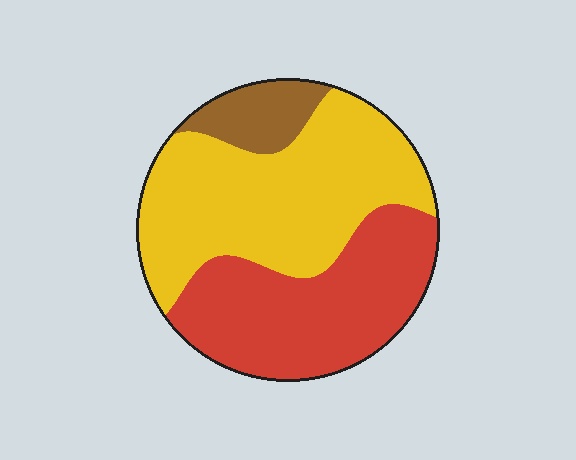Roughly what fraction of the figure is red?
Red covers around 40% of the figure.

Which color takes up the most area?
Yellow, at roughly 50%.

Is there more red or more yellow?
Yellow.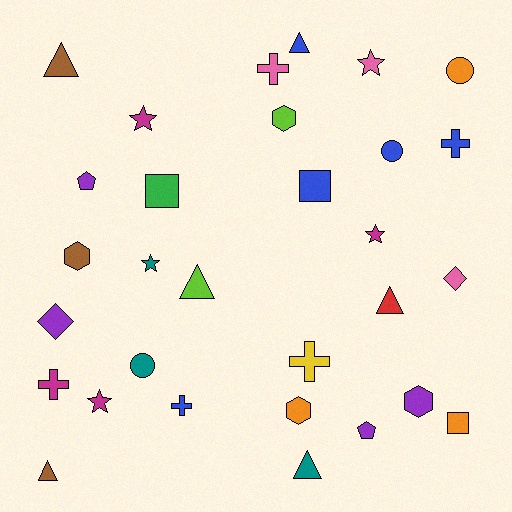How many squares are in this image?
There are 3 squares.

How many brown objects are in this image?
There are 3 brown objects.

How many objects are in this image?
There are 30 objects.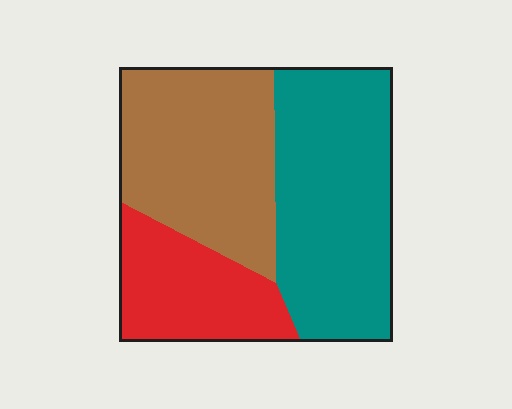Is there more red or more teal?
Teal.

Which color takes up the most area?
Teal, at roughly 40%.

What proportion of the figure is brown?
Brown covers roughly 35% of the figure.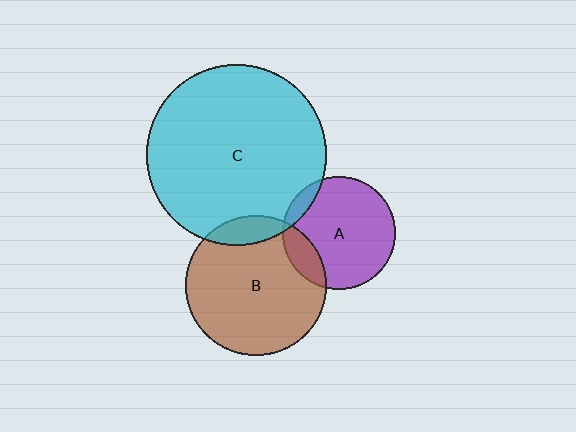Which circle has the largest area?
Circle C (cyan).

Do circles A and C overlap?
Yes.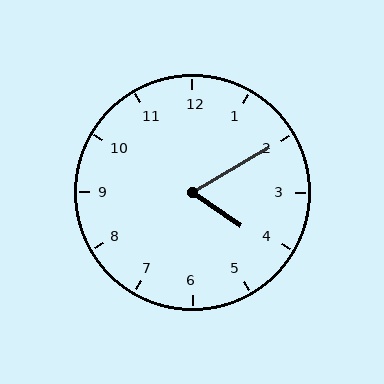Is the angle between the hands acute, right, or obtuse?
It is acute.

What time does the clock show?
4:10.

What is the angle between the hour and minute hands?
Approximately 65 degrees.